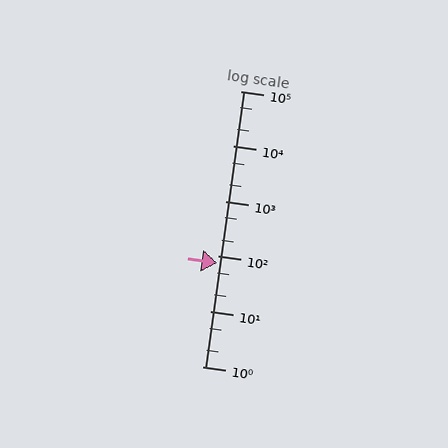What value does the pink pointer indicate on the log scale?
The pointer indicates approximately 76.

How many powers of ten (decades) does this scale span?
The scale spans 5 decades, from 1 to 100000.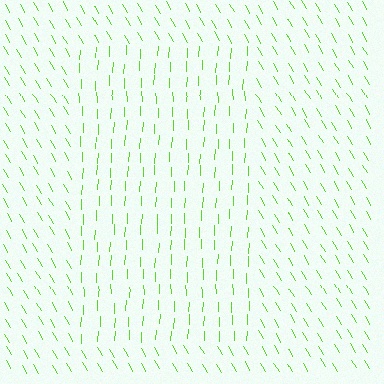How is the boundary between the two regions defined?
The boundary is defined purely by a change in line orientation (approximately 33 degrees difference). All lines are the same color and thickness.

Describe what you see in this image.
The image is filled with small lime line segments. A rectangle region in the image has lines oriented differently from the surrounding lines, creating a visible texture boundary.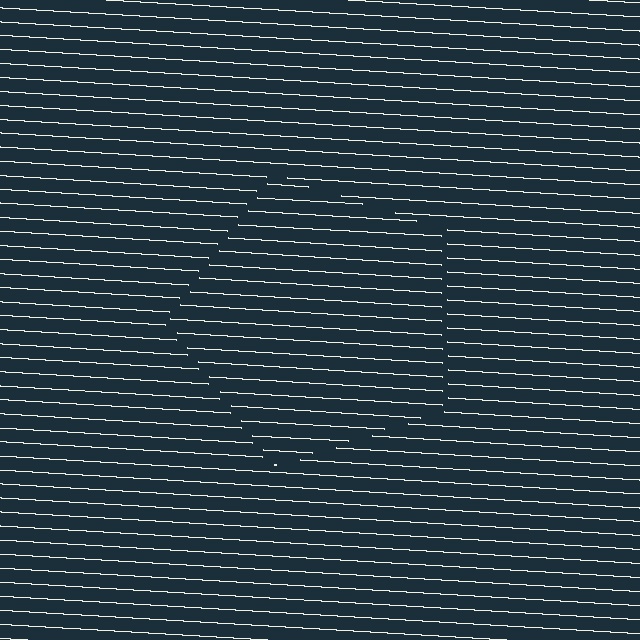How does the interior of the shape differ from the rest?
The interior of the shape contains the same grating, shifted by half a period — the contour is defined by the phase discontinuity where line-ends from the inner and outer gratings abut.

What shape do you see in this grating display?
An illusory pentagon. The interior of the shape contains the same grating, shifted by half a period — the contour is defined by the phase discontinuity where line-ends from the inner and outer gratings abut.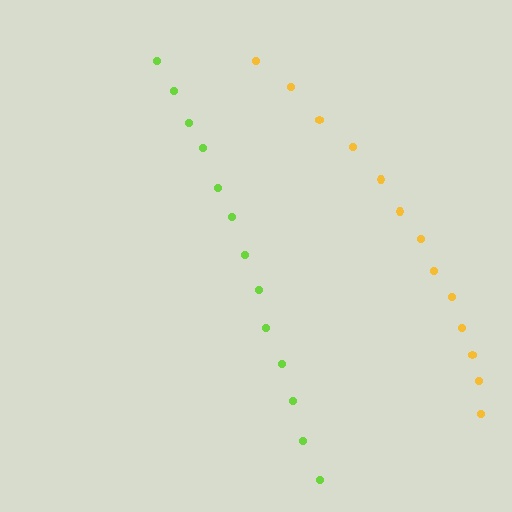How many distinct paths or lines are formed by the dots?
There are 2 distinct paths.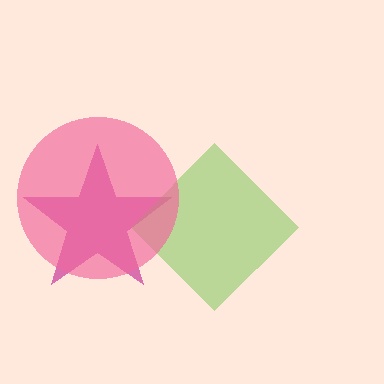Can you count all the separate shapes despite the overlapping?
Yes, there are 3 separate shapes.